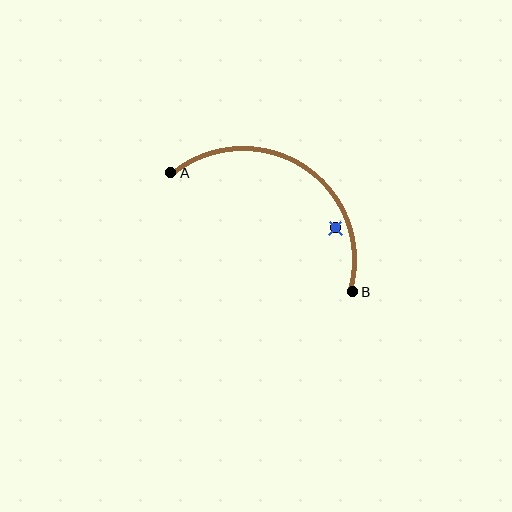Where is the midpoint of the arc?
The arc midpoint is the point on the curve farthest from the straight line joining A and B. It sits above that line.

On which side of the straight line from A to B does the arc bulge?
The arc bulges above the straight line connecting A and B.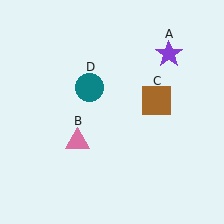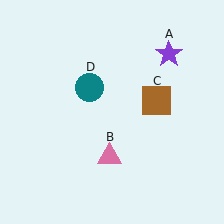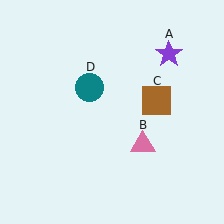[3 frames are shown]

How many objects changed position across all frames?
1 object changed position: pink triangle (object B).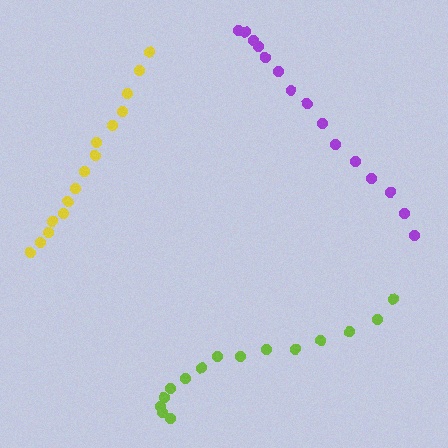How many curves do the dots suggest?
There are 3 distinct paths.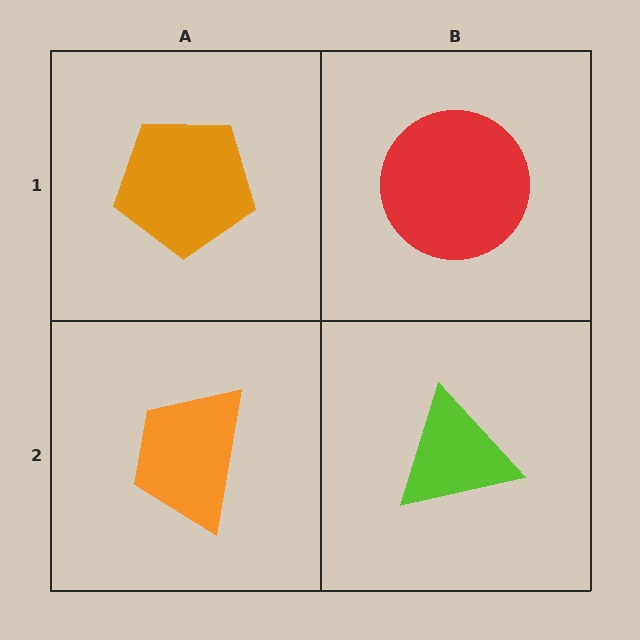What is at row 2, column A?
An orange trapezoid.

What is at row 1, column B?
A red circle.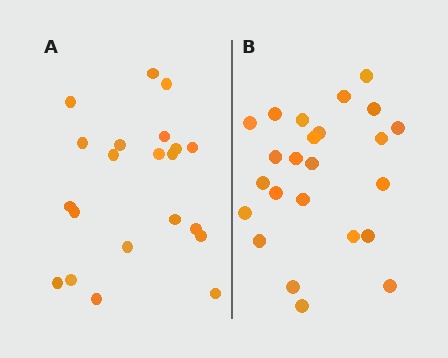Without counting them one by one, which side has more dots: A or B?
Region B (the right region) has more dots.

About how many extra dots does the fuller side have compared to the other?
Region B has just a few more — roughly 2 or 3 more dots than region A.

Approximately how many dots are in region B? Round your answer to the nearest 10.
About 20 dots. (The exact count is 24, which rounds to 20.)